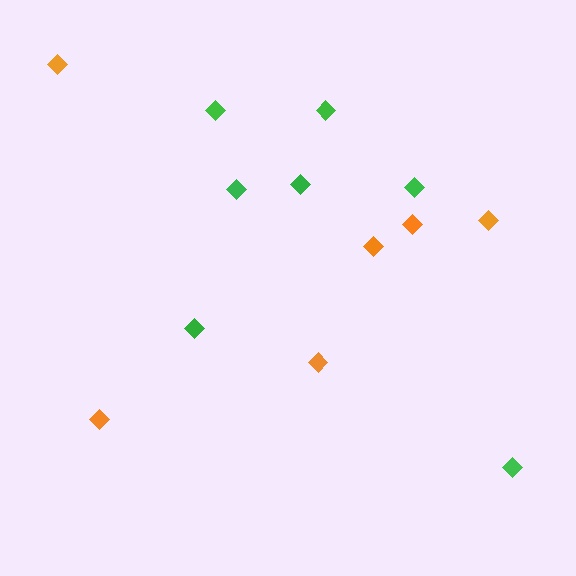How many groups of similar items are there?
There are 2 groups: one group of green diamonds (7) and one group of orange diamonds (6).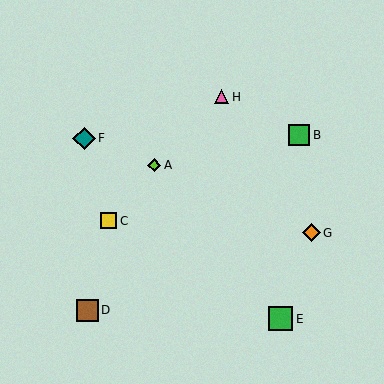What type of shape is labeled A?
Shape A is a lime diamond.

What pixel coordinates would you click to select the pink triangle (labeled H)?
Click at (222, 97) to select the pink triangle H.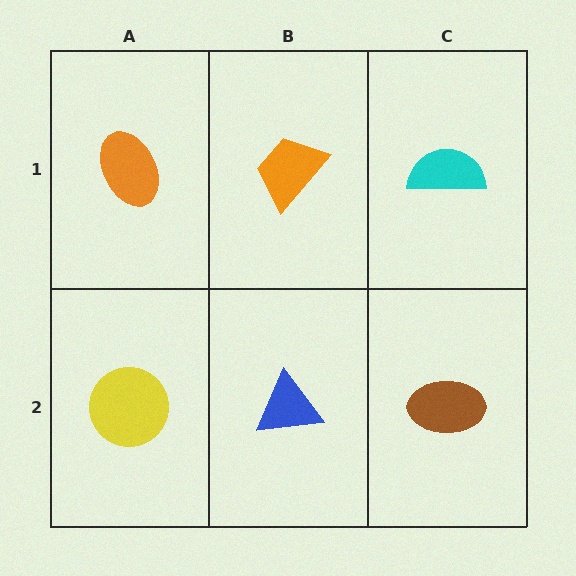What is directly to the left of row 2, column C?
A blue triangle.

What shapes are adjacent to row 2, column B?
An orange trapezoid (row 1, column B), a yellow circle (row 2, column A), a brown ellipse (row 2, column C).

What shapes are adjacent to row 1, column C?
A brown ellipse (row 2, column C), an orange trapezoid (row 1, column B).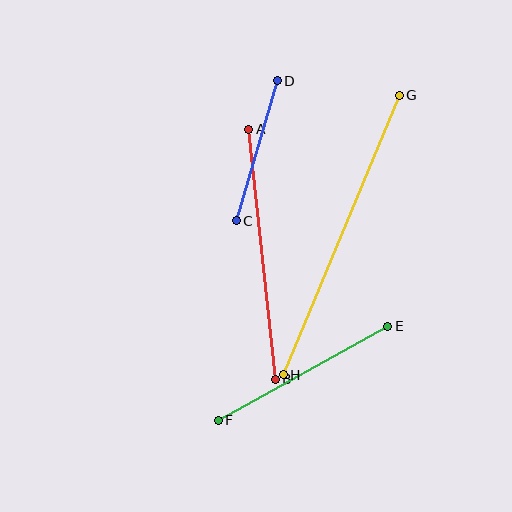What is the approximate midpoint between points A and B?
The midpoint is at approximately (262, 254) pixels.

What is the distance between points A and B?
The distance is approximately 251 pixels.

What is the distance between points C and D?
The distance is approximately 146 pixels.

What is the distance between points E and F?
The distance is approximately 194 pixels.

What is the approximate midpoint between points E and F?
The midpoint is at approximately (303, 373) pixels.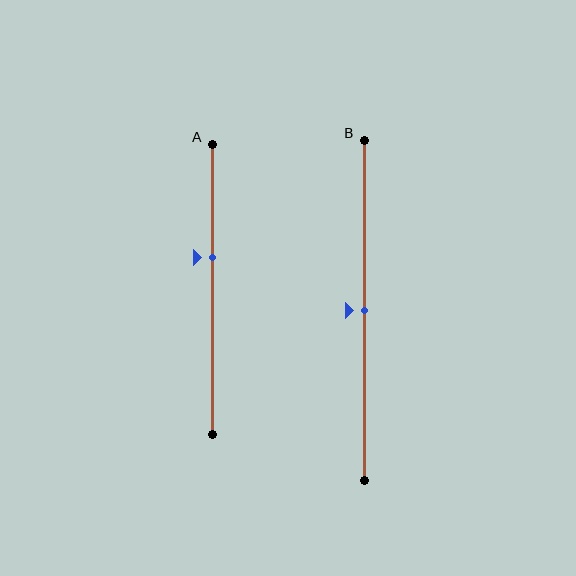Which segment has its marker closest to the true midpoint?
Segment B has its marker closest to the true midpoint.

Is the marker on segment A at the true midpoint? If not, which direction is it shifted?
No, the marker on segment A is shifted upward by about 11% of the segment length.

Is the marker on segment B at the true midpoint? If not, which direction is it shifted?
Yes, the marker on segment B is at the true midpoint.